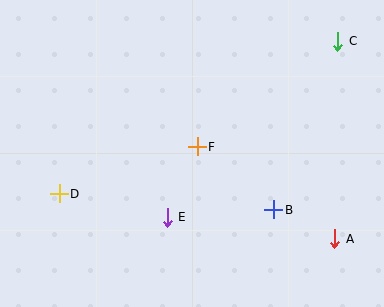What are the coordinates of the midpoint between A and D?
The midpoint between A and D is at (197, 216).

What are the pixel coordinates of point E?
Point E is at (167, 217).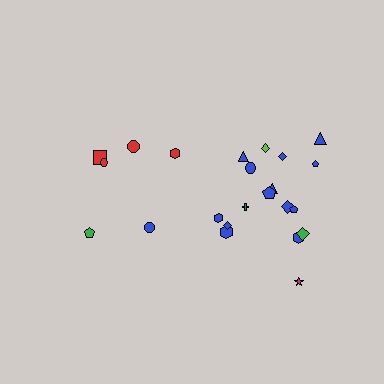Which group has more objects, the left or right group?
The right group.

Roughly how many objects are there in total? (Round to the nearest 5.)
Roughly 25 objects in total.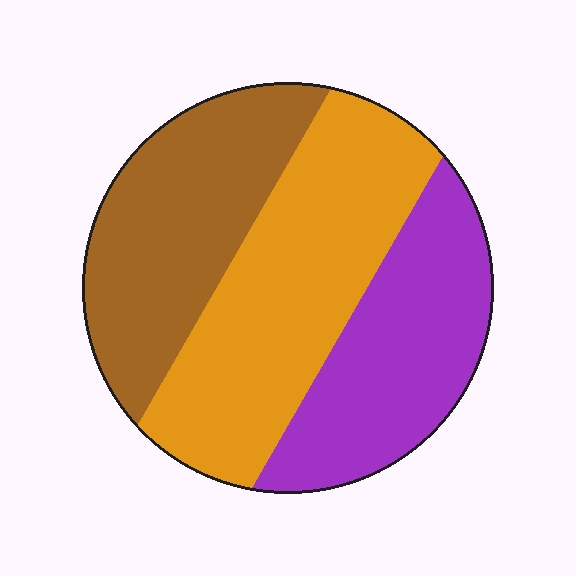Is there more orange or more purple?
Orange.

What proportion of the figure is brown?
Brown takes up about one third (1/3) of the figure.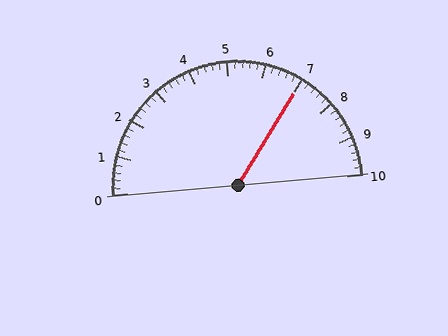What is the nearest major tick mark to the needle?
The nearest major tick mark is 7.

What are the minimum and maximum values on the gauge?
The gauge ranges from 0 to 10.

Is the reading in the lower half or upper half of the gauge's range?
The reading is in the upper half of the range (0 to 10).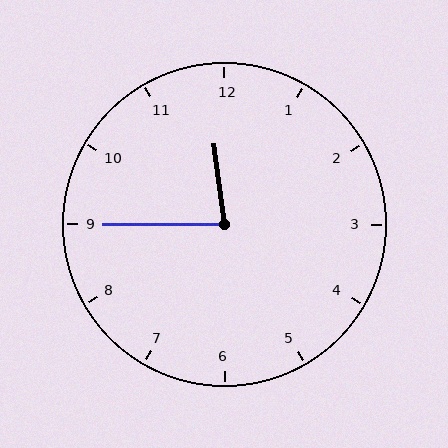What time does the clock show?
11:45.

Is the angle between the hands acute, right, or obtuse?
It is acute.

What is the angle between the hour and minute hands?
Approximately 82 degrees.